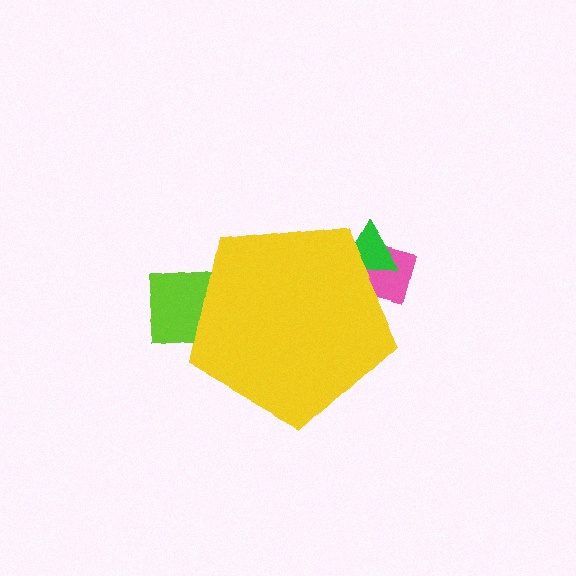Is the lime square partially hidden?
Yes, the lime square is partially hidden behind the yellow pentagon.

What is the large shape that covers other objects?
A yellow pentagon.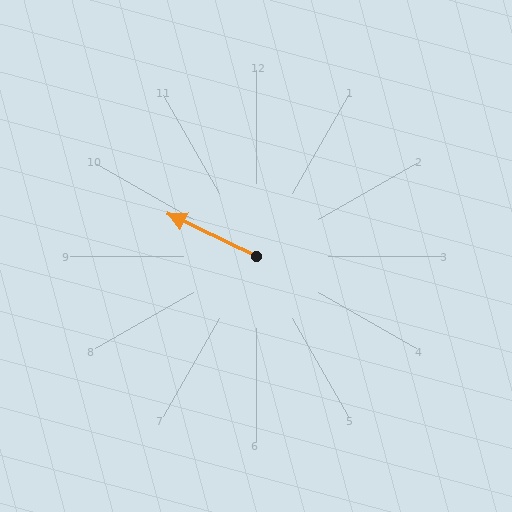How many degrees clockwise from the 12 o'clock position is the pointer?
Approximately 296 degrees.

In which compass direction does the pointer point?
Northwest.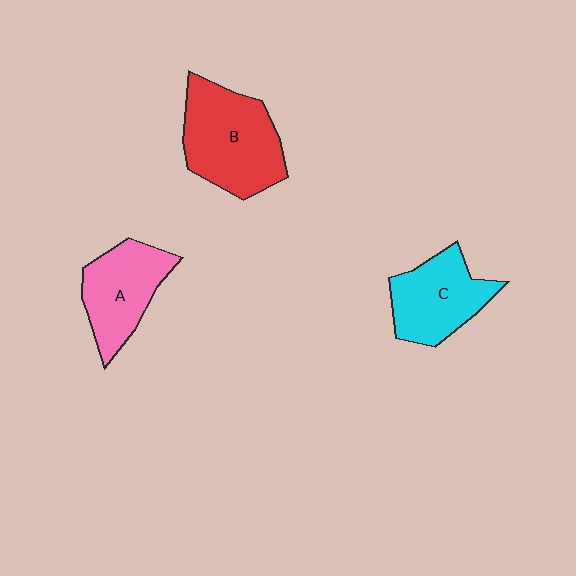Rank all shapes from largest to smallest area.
From largest to smallest: B (red), C (cyan), A (pink).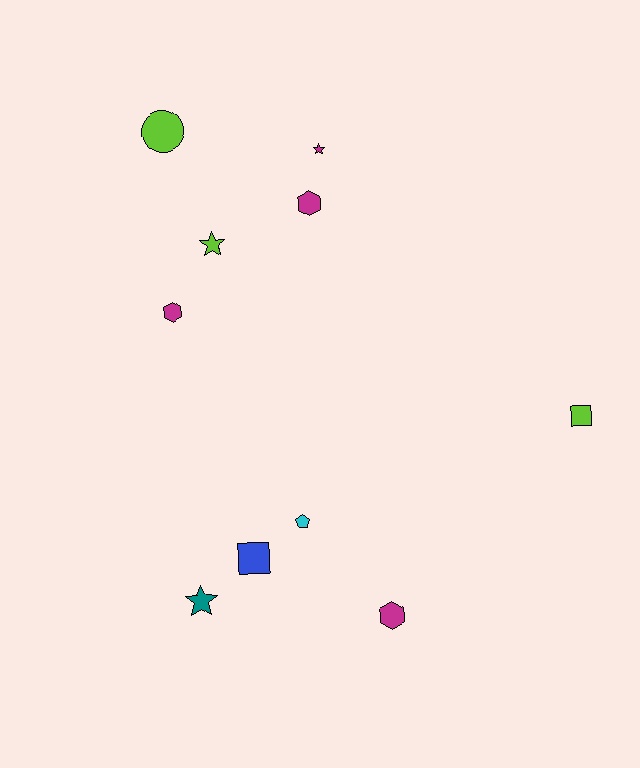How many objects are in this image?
There are 10 objects.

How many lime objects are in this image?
There are 3 lime objects.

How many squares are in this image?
There are 2 squares.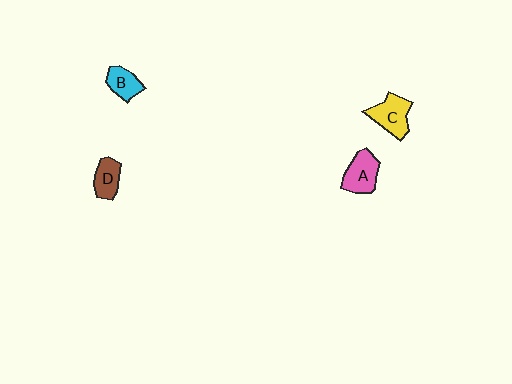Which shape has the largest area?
Shape C (yellow).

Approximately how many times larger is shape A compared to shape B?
Approximately 1.4 times.